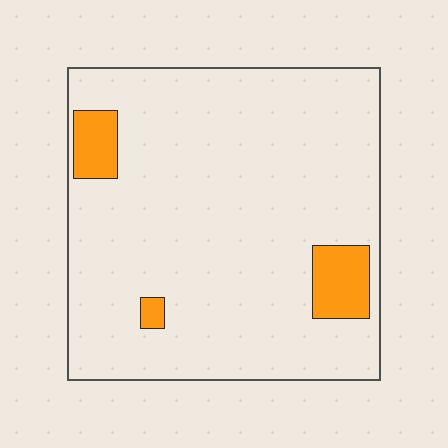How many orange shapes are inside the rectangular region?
3.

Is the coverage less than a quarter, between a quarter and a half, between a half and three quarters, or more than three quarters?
Less than a quarter.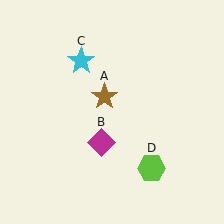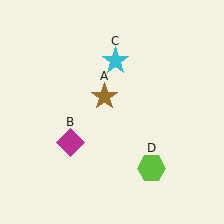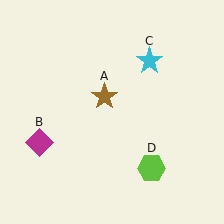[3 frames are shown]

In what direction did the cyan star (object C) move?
The cyan star (object C) moved right.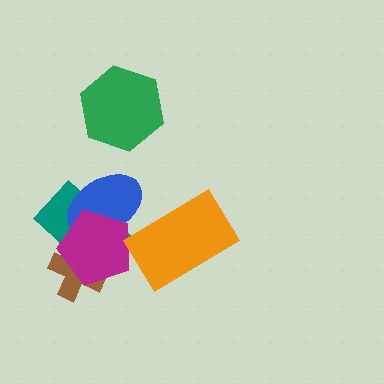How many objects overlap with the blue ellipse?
2 objects overlap with the blue ellipse.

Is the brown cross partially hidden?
Yes, it is partially covered by another shape.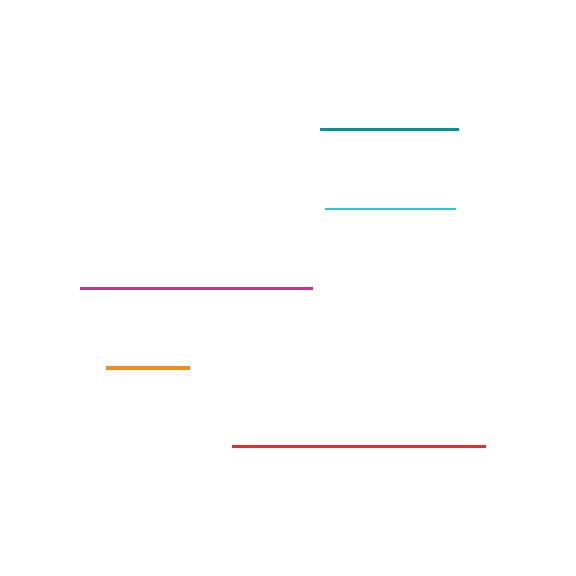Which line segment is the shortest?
The orange line is the shortest at approximately 82 pixels.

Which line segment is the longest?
The red line is the longest at approximately 253 pixels.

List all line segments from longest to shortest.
From longest to shortest: red, magenta, teal, cyan, orange.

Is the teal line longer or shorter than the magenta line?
The magenta line is longer than the teal line.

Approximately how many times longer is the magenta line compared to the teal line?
The magenta line is approximately 1.7 times the length of the teal line.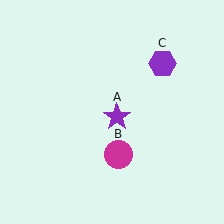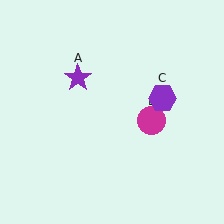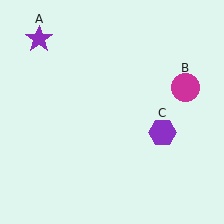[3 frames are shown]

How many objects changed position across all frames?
3 objects changed position: purple star (object A), magenta circle (object B), purple hexagon (object C).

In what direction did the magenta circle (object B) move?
The magenta circle (object B) moved up and to the right.